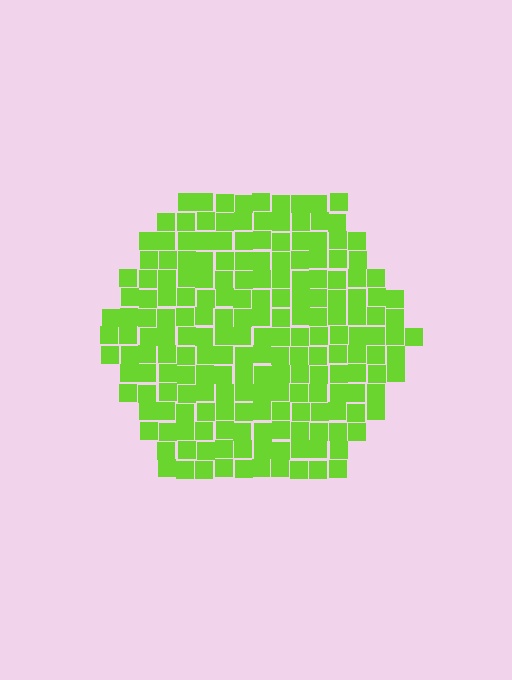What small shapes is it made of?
It is made of small squares.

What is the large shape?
The large shape is a hexagon.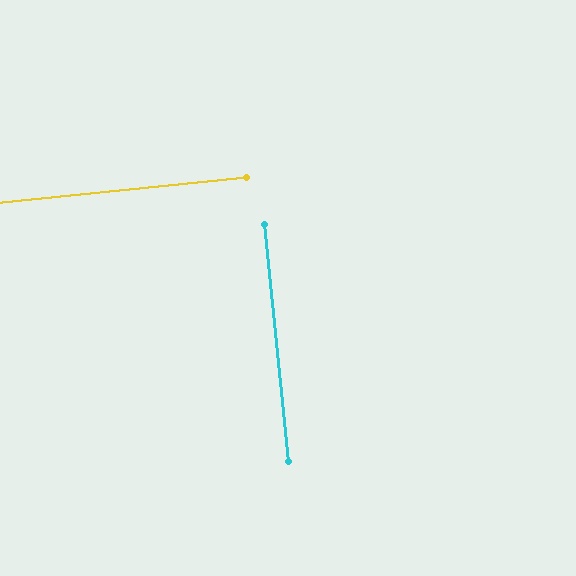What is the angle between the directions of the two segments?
Approximately 90 degrees.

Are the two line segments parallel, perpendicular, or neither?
Perpendicular — they meet at approximately 90°.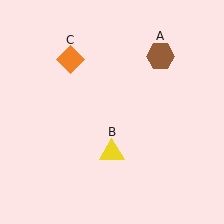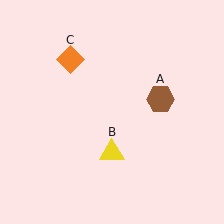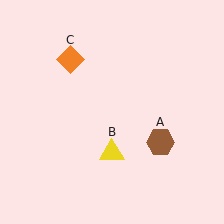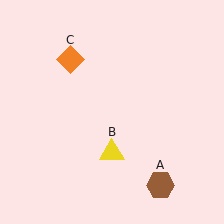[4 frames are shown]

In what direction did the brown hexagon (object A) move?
The brown hexagon (object A) moved down.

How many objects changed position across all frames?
1 object changed position: brown hexagon (object A).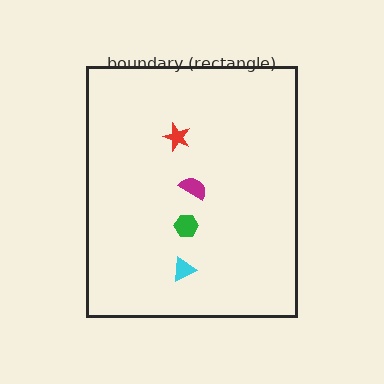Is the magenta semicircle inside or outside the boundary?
Inside.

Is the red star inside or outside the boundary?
Inside.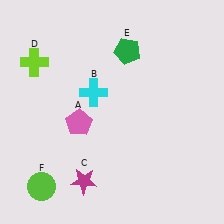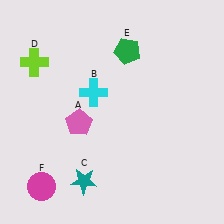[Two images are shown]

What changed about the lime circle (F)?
In Image 1, F is lime. In Image 2, it changed to magenta.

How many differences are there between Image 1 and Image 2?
There are 2 differences between the two images.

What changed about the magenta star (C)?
In Image 1, C is magenta. In Image 2, it changed to teal.